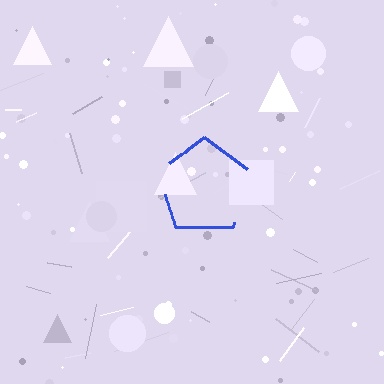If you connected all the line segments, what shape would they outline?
They would outline a pentagon.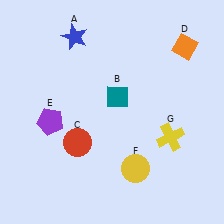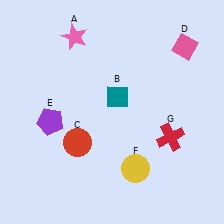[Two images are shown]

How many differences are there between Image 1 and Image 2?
There are 3 differences between the two images.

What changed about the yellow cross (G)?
In Image 1, G is yellow. In Image 2, it changed to red.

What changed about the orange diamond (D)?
In Image 1, D is orange. In Image 2, it changed to pink.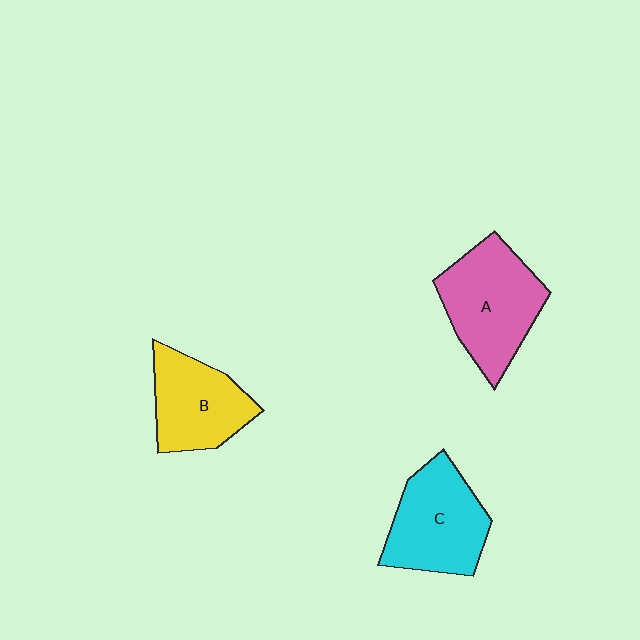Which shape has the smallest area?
Shape B (yellow).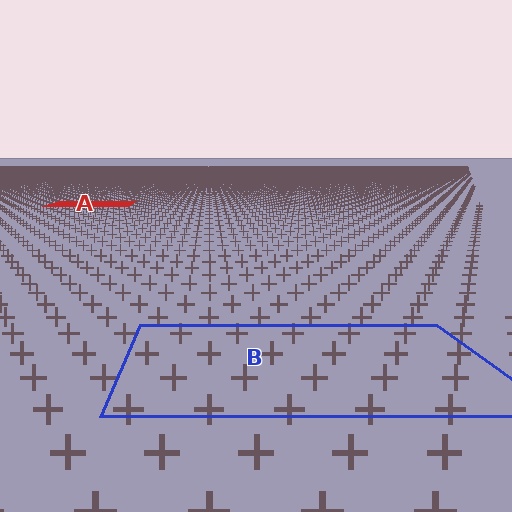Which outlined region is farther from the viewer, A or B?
Region A is farther from the viewer — the texture elements inside it appear smaller and more densely packed.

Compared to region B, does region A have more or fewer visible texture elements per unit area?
Region A has more texture elements per unit area — they are packed more densely because it is farther away.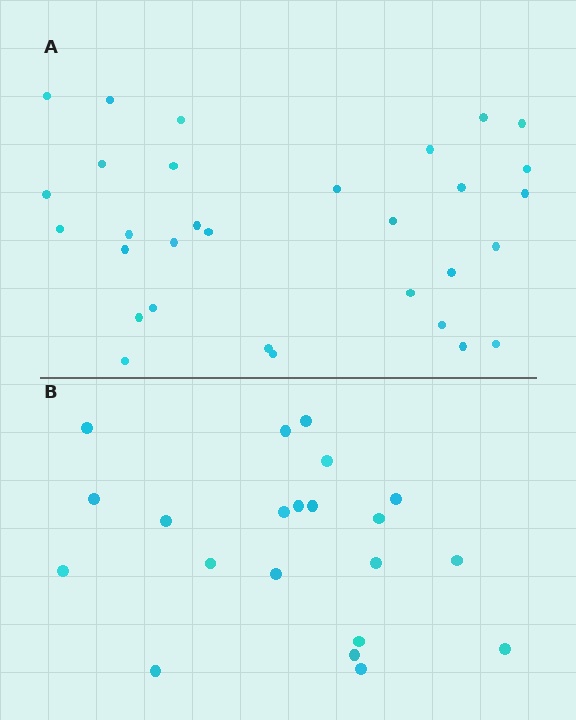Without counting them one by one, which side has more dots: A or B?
Region A (the top region) has more dots.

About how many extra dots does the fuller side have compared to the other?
Region A has roughly 10 or so more dots than region B.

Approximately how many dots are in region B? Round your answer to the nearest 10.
About 20 dots. (The exact count is 21, which rounds to 20.)